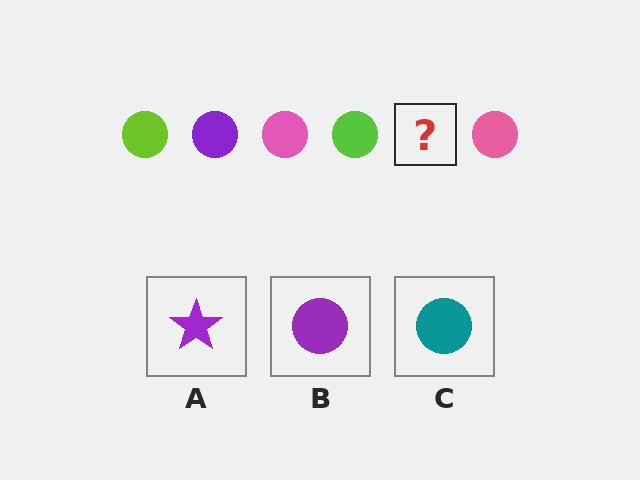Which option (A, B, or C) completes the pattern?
B.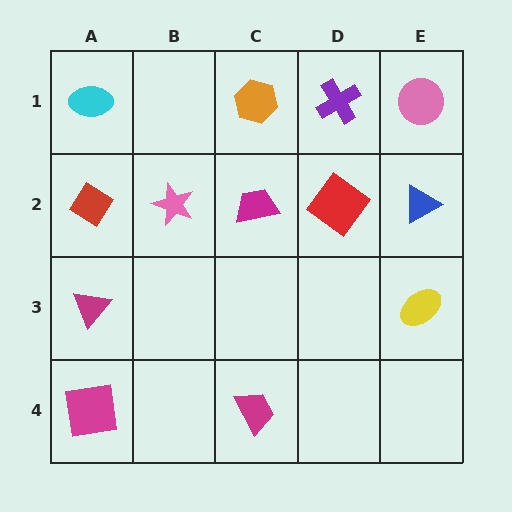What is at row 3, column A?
A magenta triangle.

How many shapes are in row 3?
2 shapes.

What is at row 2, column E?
A blue triangle.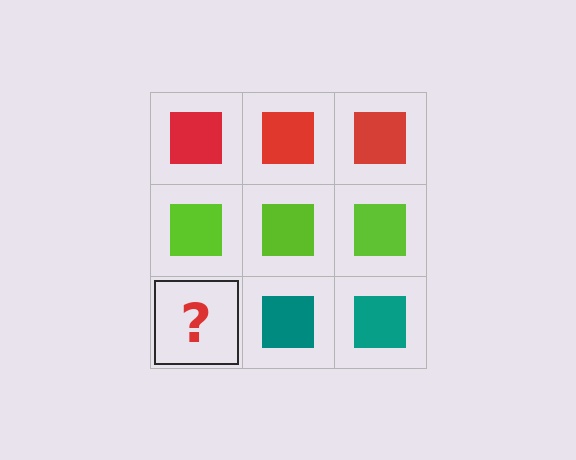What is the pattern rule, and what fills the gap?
The rule is that each row has a consistent color. The gap should be filled with a teal square.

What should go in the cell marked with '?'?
The missing cell should contain a teal square.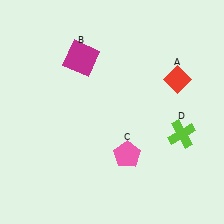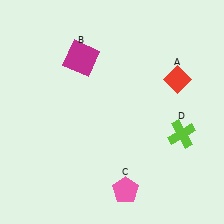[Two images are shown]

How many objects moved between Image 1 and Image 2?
1 object moved between the two images.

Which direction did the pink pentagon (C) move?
The pink pentagon (C) moved down.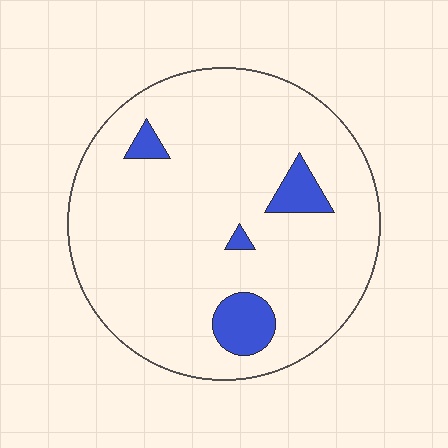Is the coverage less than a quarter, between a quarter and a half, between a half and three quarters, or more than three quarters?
Less than a quarter.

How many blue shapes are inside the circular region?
4.